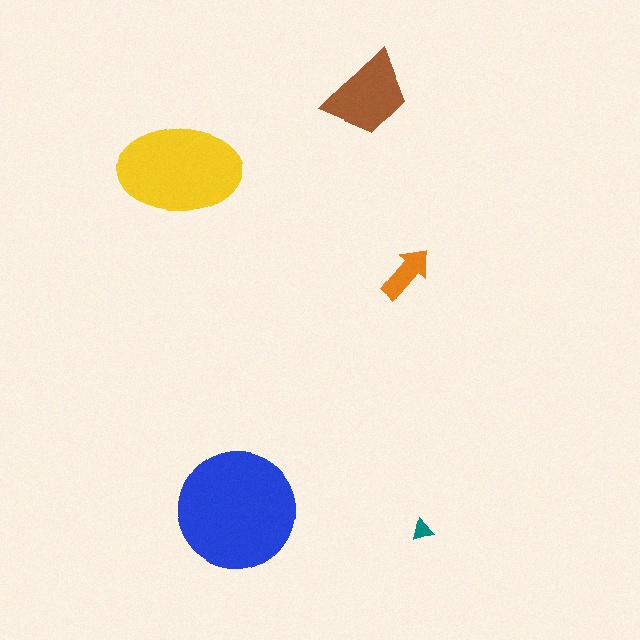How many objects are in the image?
There are 5 objects in the image.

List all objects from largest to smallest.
The blue circle, the yellow ellipse, the brown trapezoid, the orange arrow, the teal triangle.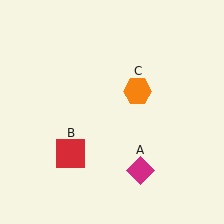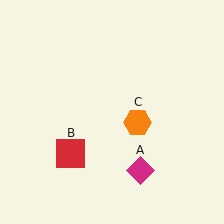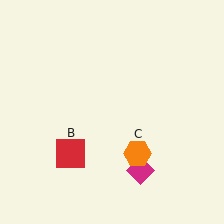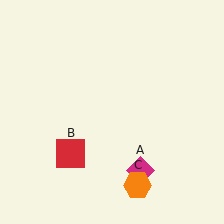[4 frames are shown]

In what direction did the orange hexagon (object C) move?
The orange hexagon (object C) moved down.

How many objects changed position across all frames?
1 object changed position: orange hexagon (object C).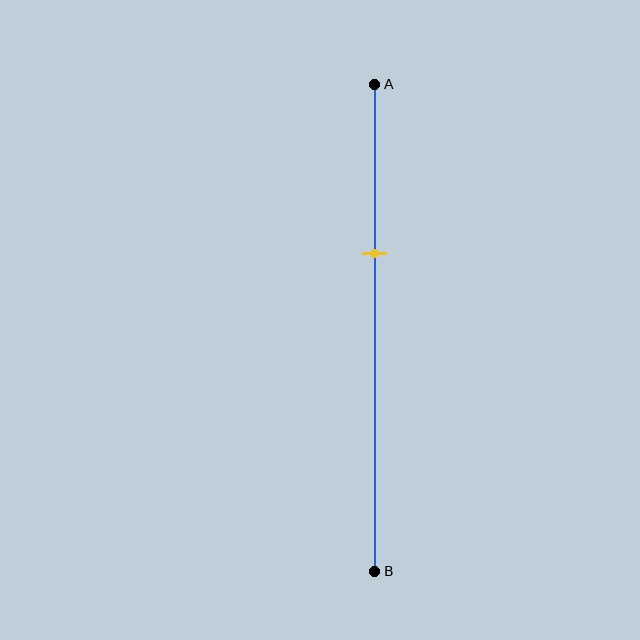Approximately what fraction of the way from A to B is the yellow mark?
The yellow mark is approximately 35% of the way from A to B.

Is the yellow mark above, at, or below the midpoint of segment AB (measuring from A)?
The yellow mark is above the midpoint of segment AB.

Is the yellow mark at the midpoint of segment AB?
No, the mark is at about 35% from A, not at the 50% midpoint.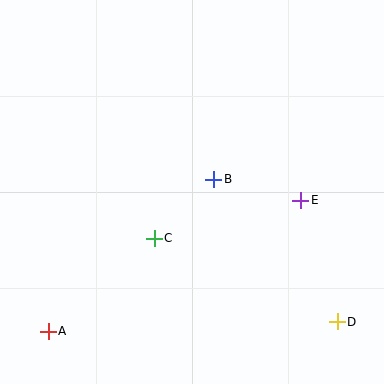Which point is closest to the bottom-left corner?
Point A is closest to the bottom-left corner.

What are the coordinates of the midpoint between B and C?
The midpoint between B and C is at (184, 209).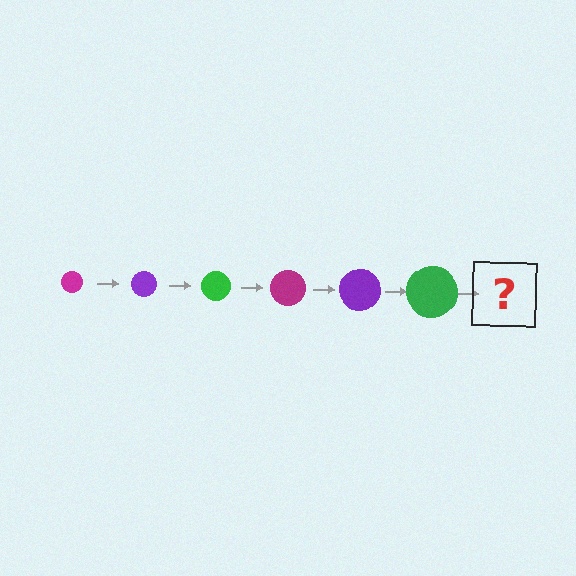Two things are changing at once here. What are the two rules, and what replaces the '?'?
The two rules are that the circle grows larger each step and the color cycles through magenta, purple, and green. The '?' should be a magenta circle, larger than the previous one.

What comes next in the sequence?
The next element should be a magenta circle, larger than the previous one.